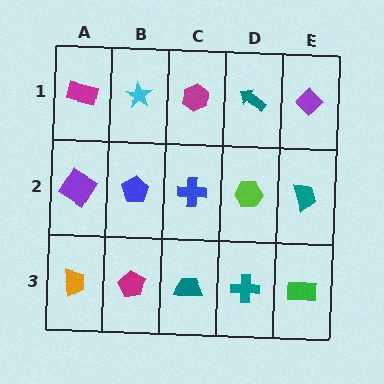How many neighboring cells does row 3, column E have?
2.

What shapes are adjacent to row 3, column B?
A blue pentagon (row 2, column B), an orange trapezoid (row 3, column A), a teal trapezoid (row 3, column C).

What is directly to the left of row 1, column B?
A magenta rectangle.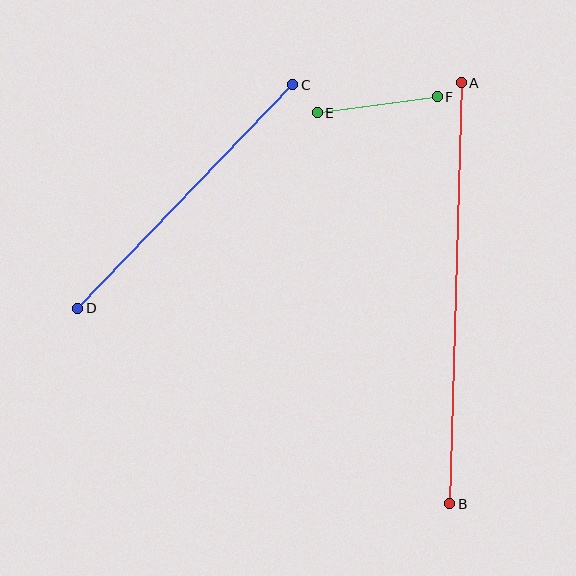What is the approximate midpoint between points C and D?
The midpoint is at approximately (185, 197) pixels.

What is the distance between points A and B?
The distance is approximately 421 pixels.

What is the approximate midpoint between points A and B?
The midpoint is at approximately (455, 293) pixels.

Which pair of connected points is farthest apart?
Points A and B are farthest apart.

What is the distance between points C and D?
The distance is approximately 310 pixels.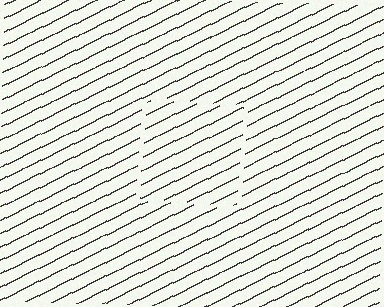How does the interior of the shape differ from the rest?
The interior of the shape contains the same grating, shifted by half a period — the contour is defined by the phase discontinuity where line-ends from the inner and outer gratings abut.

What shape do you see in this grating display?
An illusory square. The interior of the shape contains the same grating, shifted by half a period — the contour is defined by the phase discontinuity where line-ends from the inner and outer gratings abut.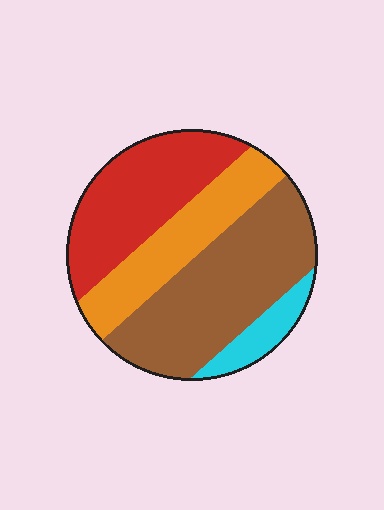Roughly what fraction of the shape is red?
Red takes up about one third (1/3) of the shape.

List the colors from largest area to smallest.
From largest to smallest: brown, red, orange, cyan.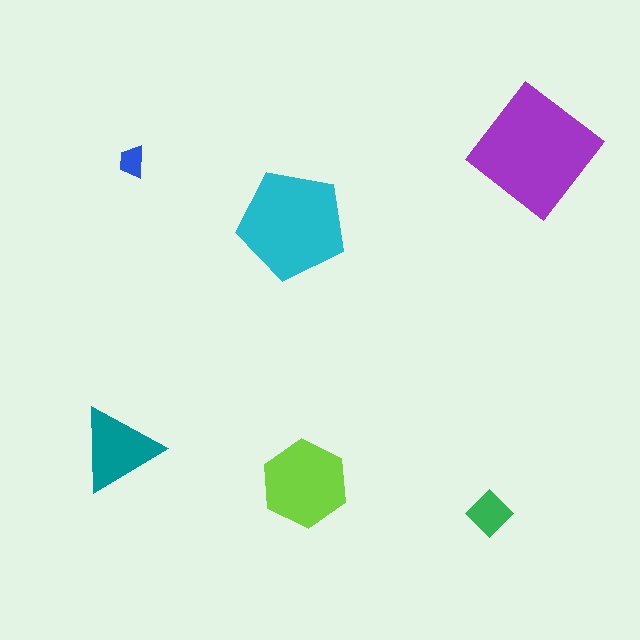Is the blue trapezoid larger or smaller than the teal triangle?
Smaller.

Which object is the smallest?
The blue trapezoid.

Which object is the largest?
The purple diamond.